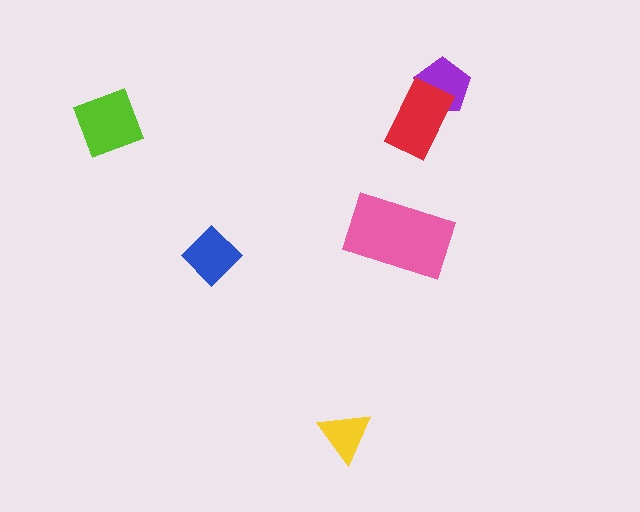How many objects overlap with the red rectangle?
1 object overlaps with the red rectangle.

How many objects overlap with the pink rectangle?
0 objects overlap with the pink rectangle.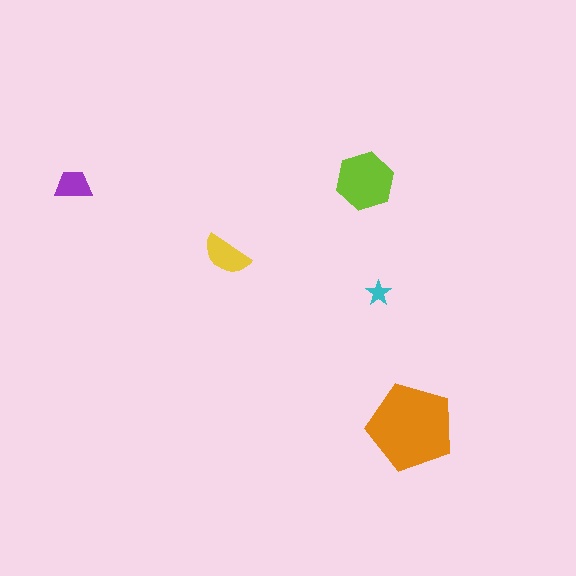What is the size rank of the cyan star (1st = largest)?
5th.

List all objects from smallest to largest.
The cyan star, the purple trapezoid, the yellow semicircle, the lime hexagon, the orange pentagon.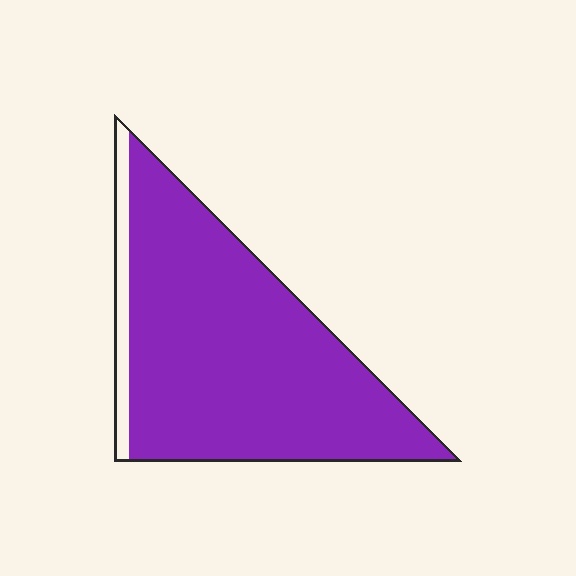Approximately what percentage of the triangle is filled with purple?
Approximately 90%.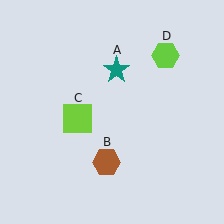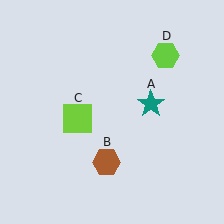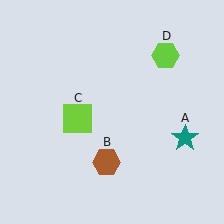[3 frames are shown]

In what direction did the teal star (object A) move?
The teal star (object A) moved down and to the right.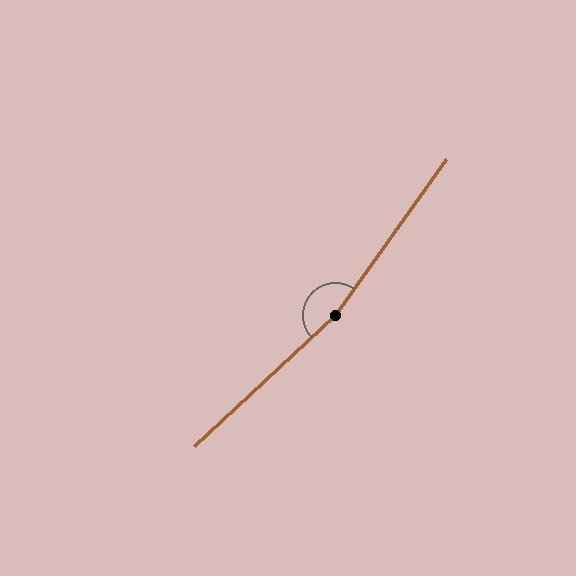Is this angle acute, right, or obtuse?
It is obtuse.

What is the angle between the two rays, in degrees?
Approximately 168 degrees.